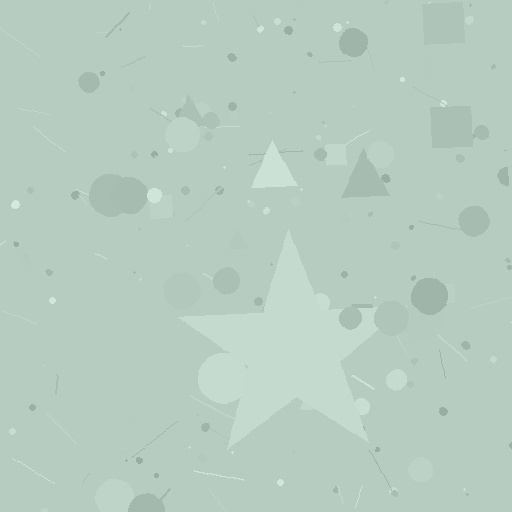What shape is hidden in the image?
A star is hidden in the image.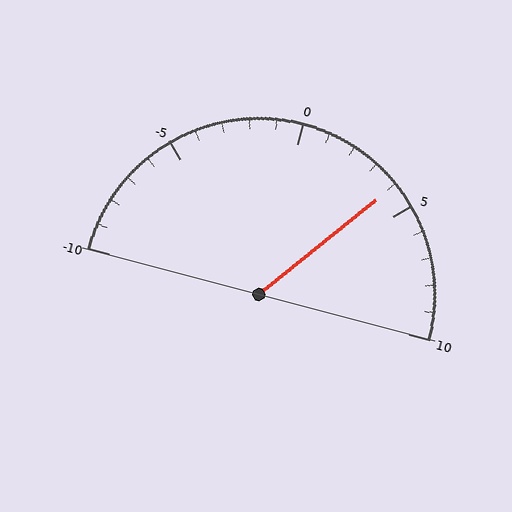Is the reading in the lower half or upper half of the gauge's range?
The reading is in the upper half of the range (-10 to 10).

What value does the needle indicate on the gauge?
The needle indicates approximately 4.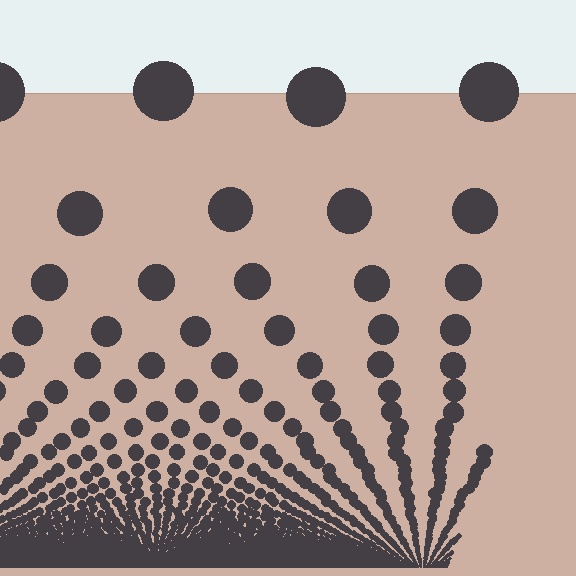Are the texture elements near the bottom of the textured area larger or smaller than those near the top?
Smaller. The gradient is inverted — elements near the bottom are smaller and denser.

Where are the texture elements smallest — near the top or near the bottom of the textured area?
Near the bottom.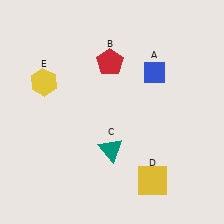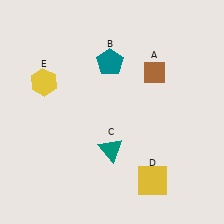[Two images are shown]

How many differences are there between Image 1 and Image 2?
There are 2 differences between the two images.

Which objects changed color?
A changed from blue to brown. B changed from red to teal.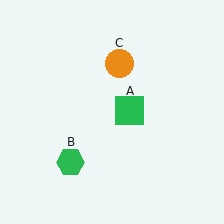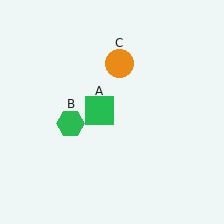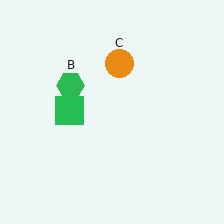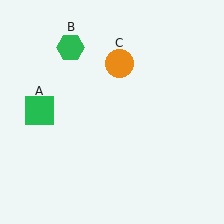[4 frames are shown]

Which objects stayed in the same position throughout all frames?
Orange circle (object C) remained stationary.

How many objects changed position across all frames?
2 objects changed position: green square (object A), green hexagon (object B).